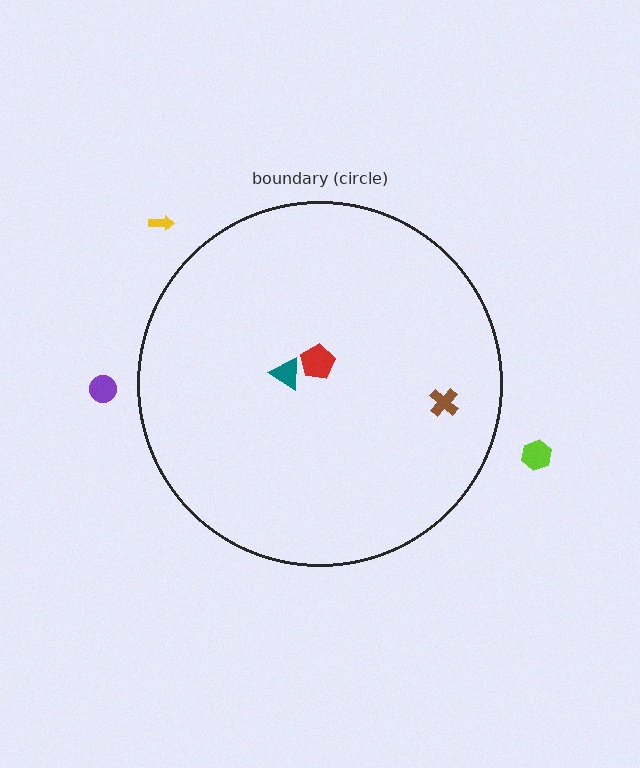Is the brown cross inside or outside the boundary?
Inside.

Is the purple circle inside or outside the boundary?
Outside.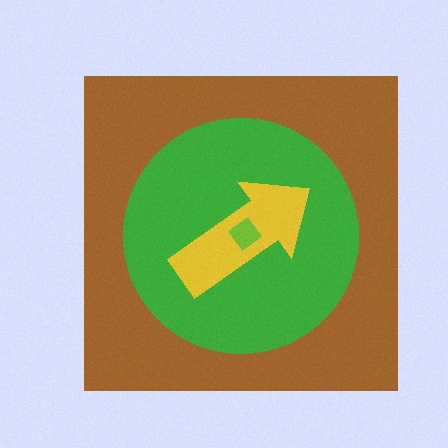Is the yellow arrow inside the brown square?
Yes.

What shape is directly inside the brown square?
The green circle.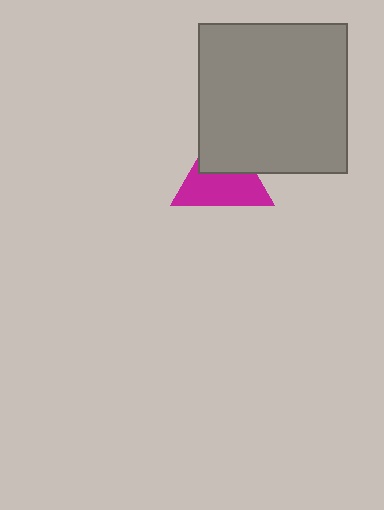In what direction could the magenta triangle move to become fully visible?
The magenta triangle could move down. That would shift it out from behind the gray square entirely.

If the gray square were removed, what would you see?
You would see the complete magenta triangle.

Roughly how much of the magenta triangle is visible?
About half of it is visible (roughly 59%).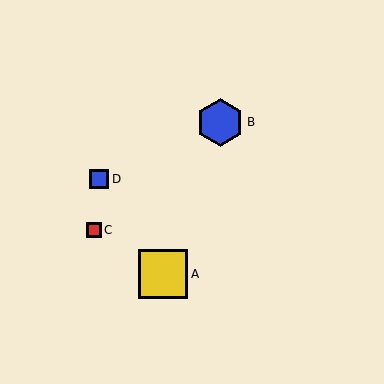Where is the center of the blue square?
The center of the blue square is at (99, 179).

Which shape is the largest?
The yellow square (labeled A) is the largest.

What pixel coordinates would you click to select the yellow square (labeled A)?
Click at (163, 274) to select the yellow square A.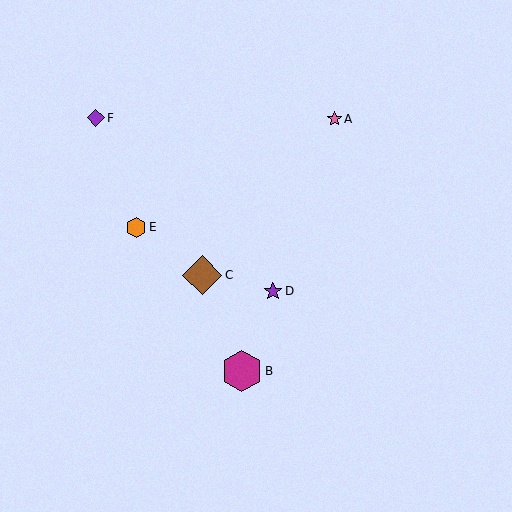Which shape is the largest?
The magenta hexagon (labeled B) is the largest.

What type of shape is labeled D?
Shape D is a purple star.